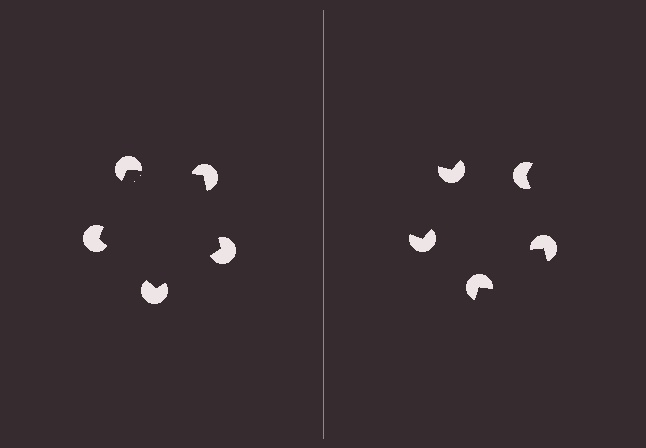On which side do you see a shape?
An illusory pentagon appears on the left side. On the right side the wedge cuts are rotated, so no coherent shape forms.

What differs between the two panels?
The pac-man discs are positioned identically on both sides; only the wedge orientations differ. On the left they align to a pentagon; on the right they are misaligned.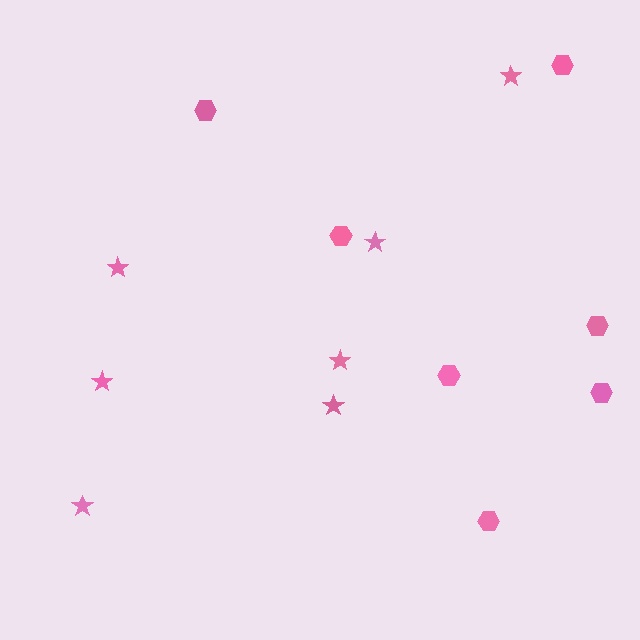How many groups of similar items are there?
There are 2 groups: one group of stars (7) and one group of hexagons (7).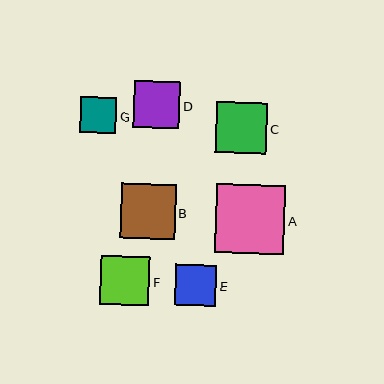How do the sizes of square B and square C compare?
Square B and square C are approximately the same size.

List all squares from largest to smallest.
From largest to smallest: A, B, C, F, D, E, G.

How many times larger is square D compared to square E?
Square D is approximately 1.1 times the size of square E.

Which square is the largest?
Square A is the largest with a size of approximately 69 pixels.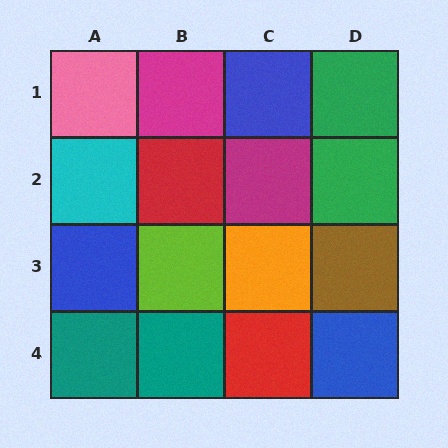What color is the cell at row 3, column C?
Orange.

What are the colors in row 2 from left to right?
Cyan, red, magenta, green.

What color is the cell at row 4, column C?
Red.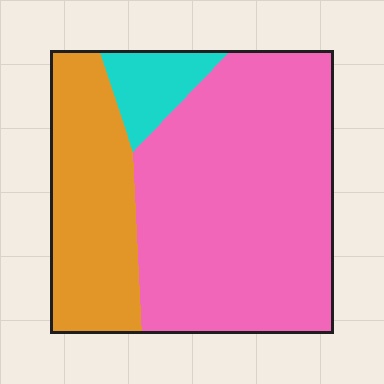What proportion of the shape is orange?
Orange covers roughly 30% of the shape.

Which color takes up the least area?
Cyan, at roughly 10%.